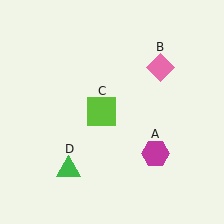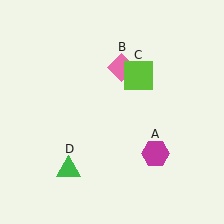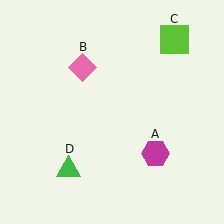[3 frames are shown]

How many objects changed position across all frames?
2 objects changed position: pink diamond (object B), lime square (object C).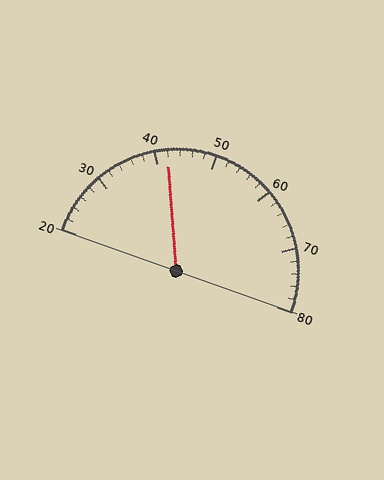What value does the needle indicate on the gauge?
The needle indicates approximately 42.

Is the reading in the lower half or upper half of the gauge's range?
The reading is in the lower half of the range (20 to 80).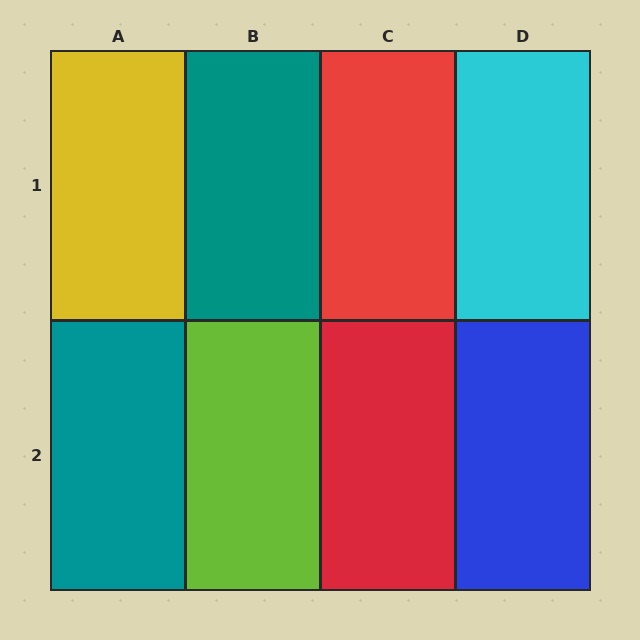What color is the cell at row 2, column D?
Blue.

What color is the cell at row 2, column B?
Lime.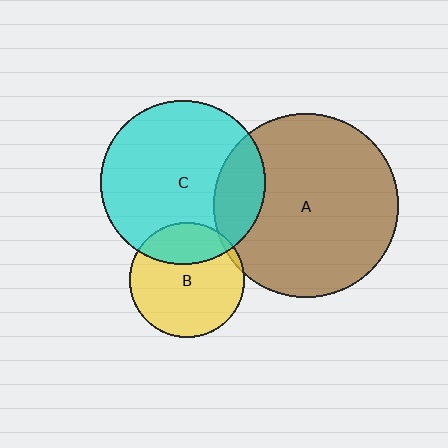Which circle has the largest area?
Circle A (brown).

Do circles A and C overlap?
Yes.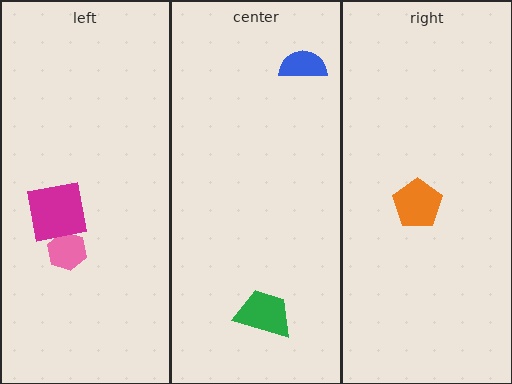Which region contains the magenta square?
The left region.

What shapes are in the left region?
The pink hexagon, the magenta square.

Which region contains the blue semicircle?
The center region.